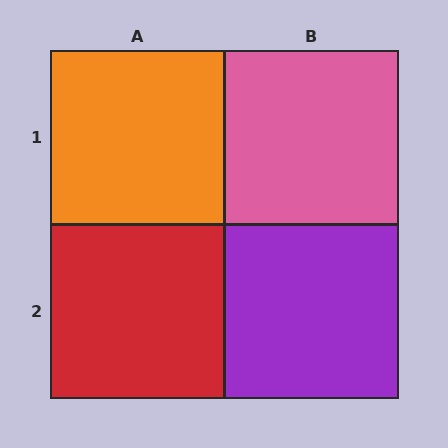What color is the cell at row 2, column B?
Purple.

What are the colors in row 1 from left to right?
Orange, pink.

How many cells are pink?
1 cell is pink.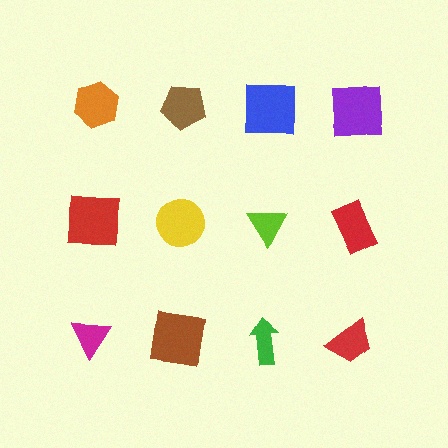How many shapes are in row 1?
4 shapes.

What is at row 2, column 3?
A lime triangle.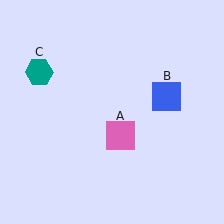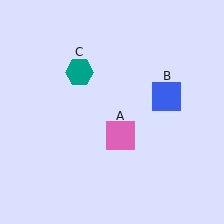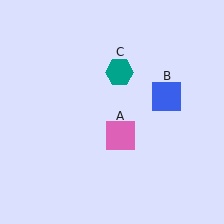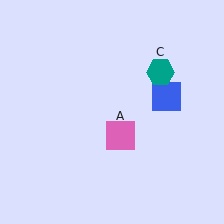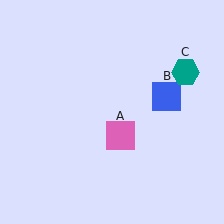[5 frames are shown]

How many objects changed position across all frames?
1 object changed position: teal hexagon (object C).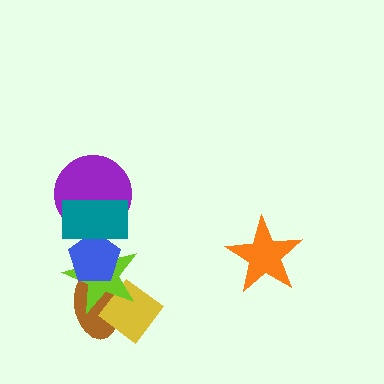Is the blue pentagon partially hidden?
Yes, it is partially covered by another shape.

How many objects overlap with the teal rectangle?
3 objects overlap with the teal rectangle.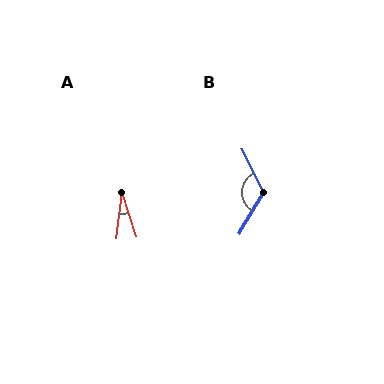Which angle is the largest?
B, at approximately 122 degrees.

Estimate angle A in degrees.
Approximately 24 degrees.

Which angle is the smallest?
A, at approximately 24 degrees.